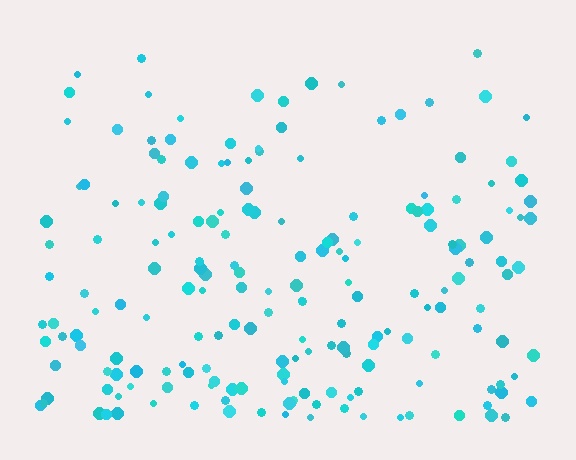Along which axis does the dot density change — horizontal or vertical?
Vertical.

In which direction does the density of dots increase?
From top to bottom, with the bottom side densest.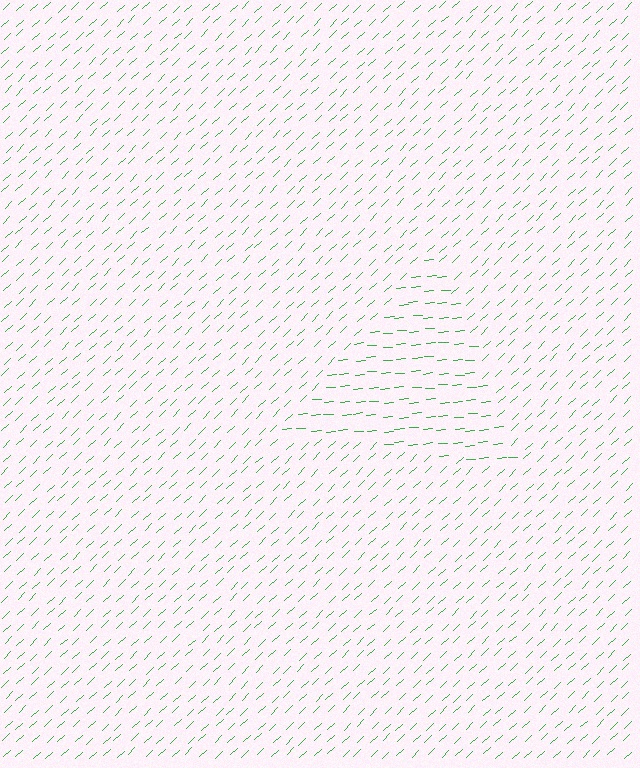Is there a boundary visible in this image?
Yes, there is a texture boundary formed by a change in line orientation.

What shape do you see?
I see a triangle.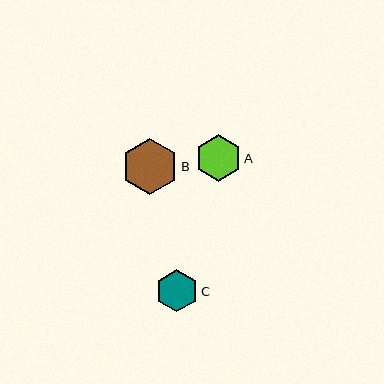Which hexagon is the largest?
Hexagon B is the largest with a size of approximately 57 pixels.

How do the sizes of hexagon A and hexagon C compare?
Hexagon A and hexagon C are approximately the same size.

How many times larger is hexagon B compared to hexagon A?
Hexagon B is approximately 1.2 times the size of hexagon A.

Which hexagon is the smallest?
Hexagon C is the smallest with a size of approximately 42 pixels.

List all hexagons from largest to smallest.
From largest to smallest: B, A, C.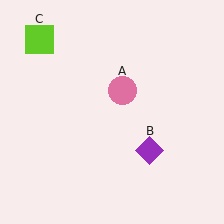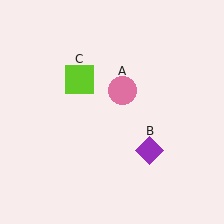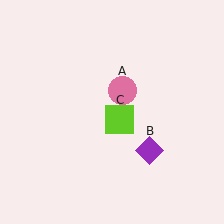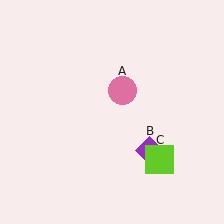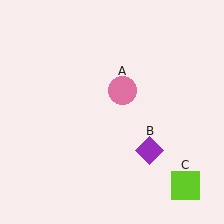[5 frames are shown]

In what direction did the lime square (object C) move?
The lime square (object C) moved down and to the right.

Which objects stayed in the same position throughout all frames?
Pink circle (object A) and purple diamond (object B) remained stationary.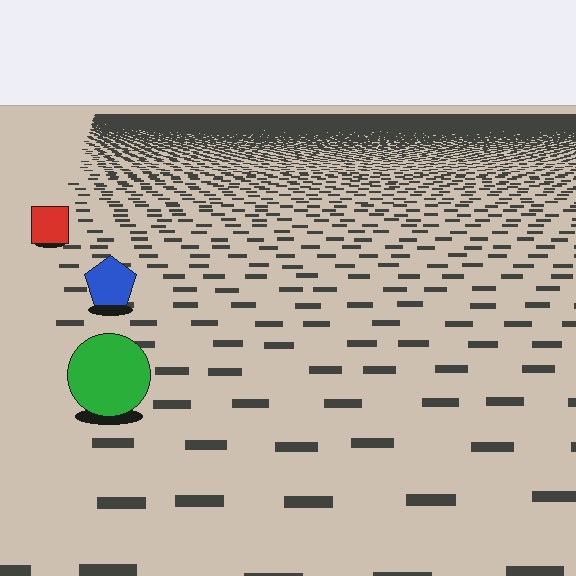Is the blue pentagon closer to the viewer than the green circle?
No. The green circle is closer — you can tell from the texture gradient: the ground texture is coarser near it.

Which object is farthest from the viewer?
The red square is farthest from the viewer. It appears smaller and the ground texture around it is denser.